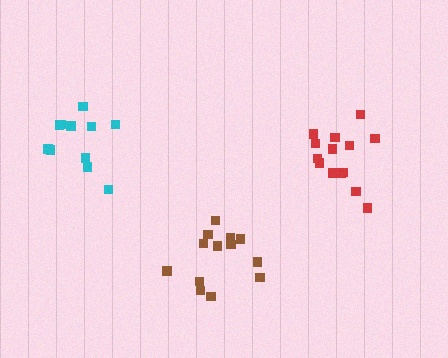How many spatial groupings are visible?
There are 3 spatial groupings.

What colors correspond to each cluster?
The clusters are colored: brown, cyan, red.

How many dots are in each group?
Group 1: 13 dots, Group 2: 11 dots, Group 3: 14 dots (38 total).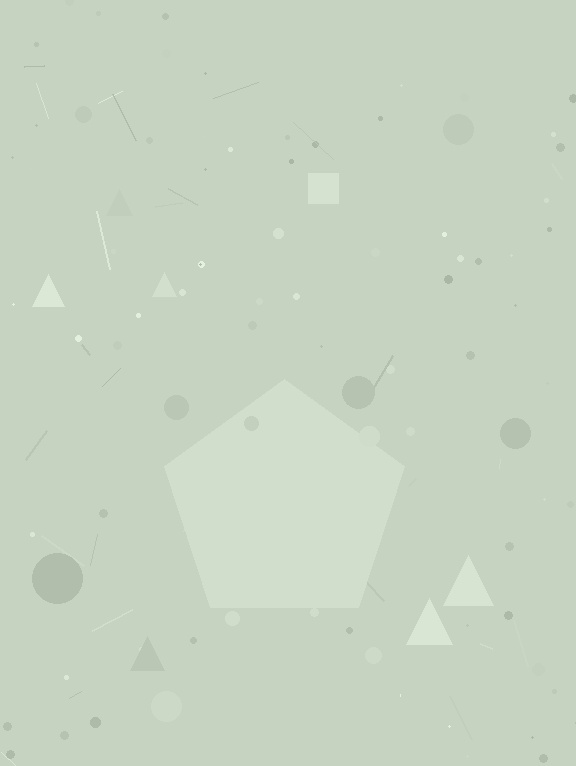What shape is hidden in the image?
A pentagon is hidden in the image.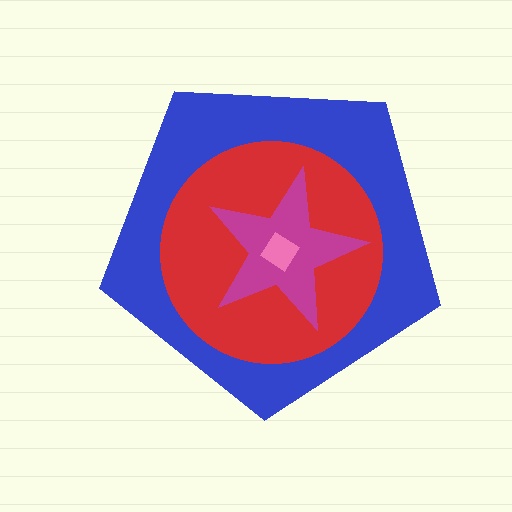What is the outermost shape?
The blue pentagon.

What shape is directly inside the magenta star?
The pink diamond.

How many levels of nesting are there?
4.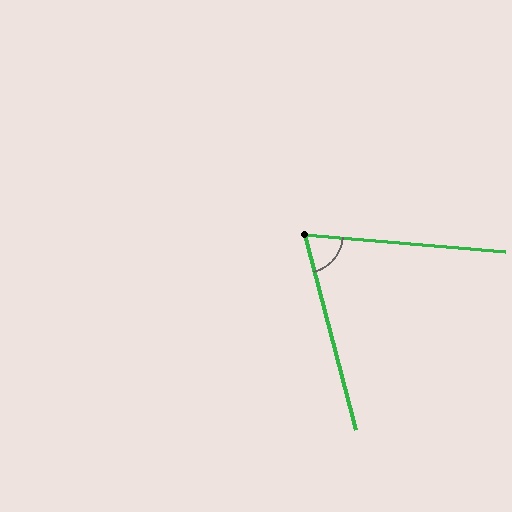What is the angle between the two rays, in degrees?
Approximately 70 degrees.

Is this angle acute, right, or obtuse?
It is acute.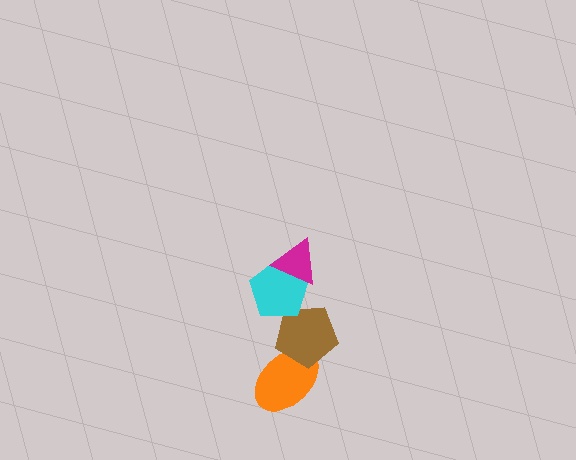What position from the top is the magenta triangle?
The magenta triangle is 1st from the top.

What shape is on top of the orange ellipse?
The brown pentagon is on top of the orange ellipse.